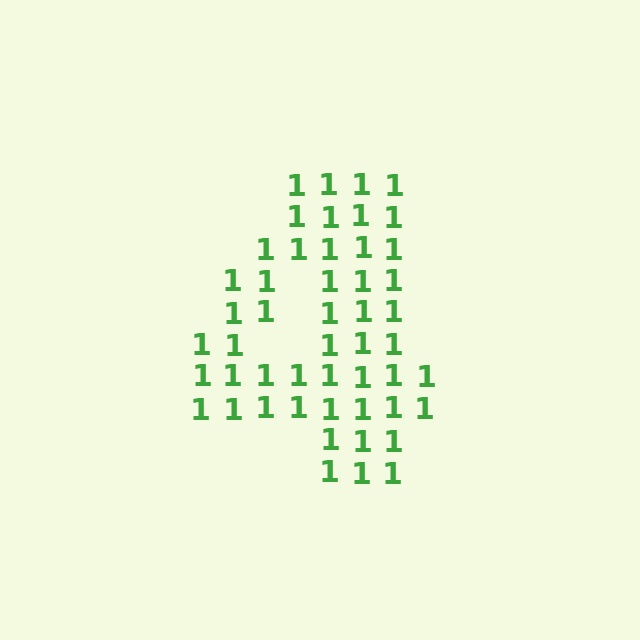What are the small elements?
The small elements are digit 1's.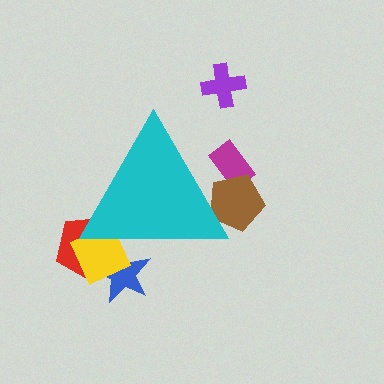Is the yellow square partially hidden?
Yes, the yellow square is partially hidden behind the cyan triangle.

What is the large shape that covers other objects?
A cyan triangle.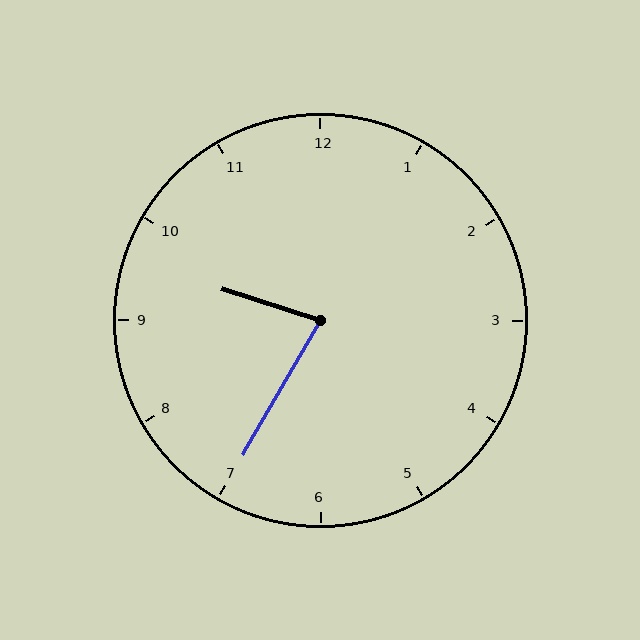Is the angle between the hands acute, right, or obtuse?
It is acute.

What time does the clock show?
9:35.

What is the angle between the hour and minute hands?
Approximately 78 degrees.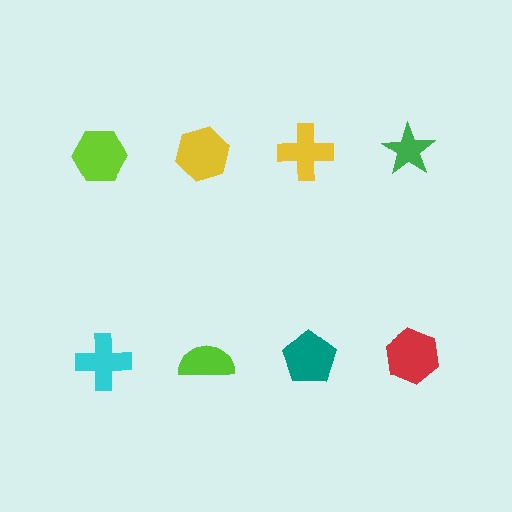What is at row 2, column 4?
A red hexagon.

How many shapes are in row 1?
4 shapes.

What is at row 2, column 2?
A lime semicircle.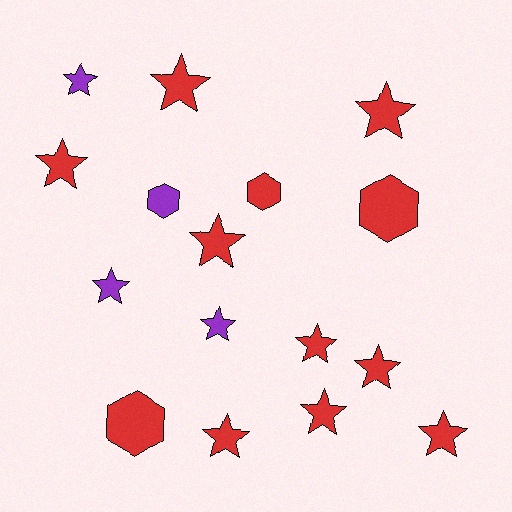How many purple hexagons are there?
There is 1 purple hexagon.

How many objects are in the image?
There are 16 objects.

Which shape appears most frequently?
Star, with 12 objects.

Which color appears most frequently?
Red, with 12 objects.